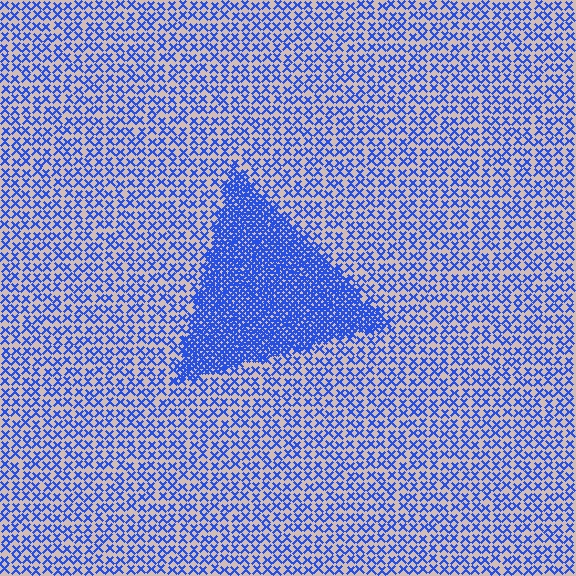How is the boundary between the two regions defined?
The boundary is defined by a change in element density (approximately 3.1x ratio). All elements are the same color, size, and shape.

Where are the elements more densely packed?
The elements are more densely packed inside the triangle boundary.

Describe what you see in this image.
The image contains small blue elements arranged at two different densities. A triangle-shaped region is visible where the elements are more densely packed than the surrounding area.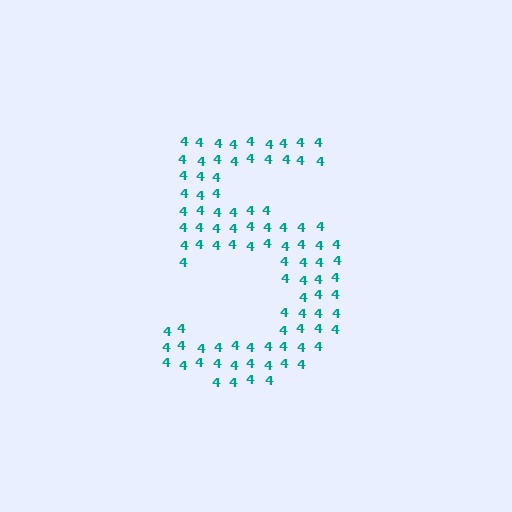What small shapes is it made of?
It is made of small digit 4's.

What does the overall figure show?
The overall figure shows the digit 5.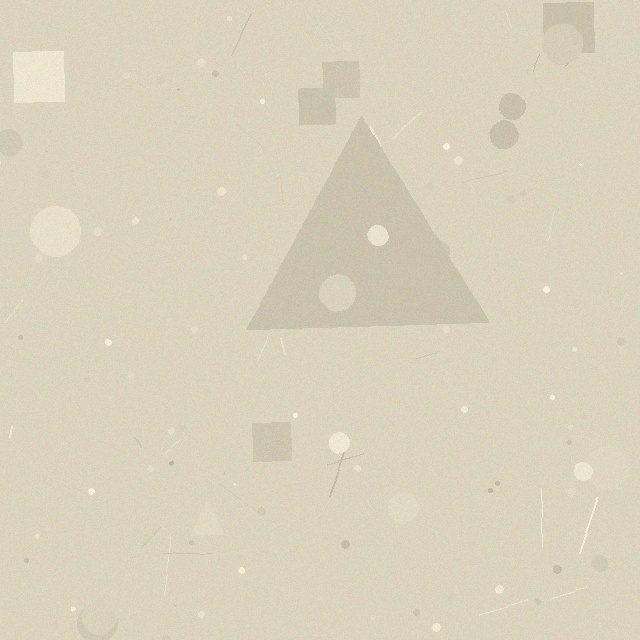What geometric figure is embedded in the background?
A triangle is embedded in the background.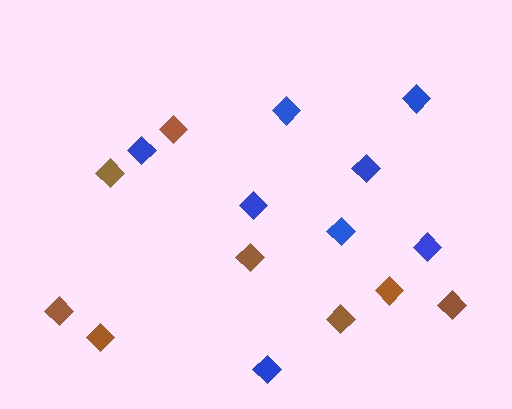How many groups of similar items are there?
There are 2 groups: one group of blue diamonds (8) and one group of brown diamonds (8).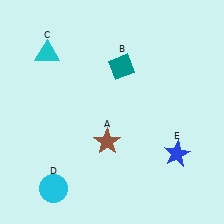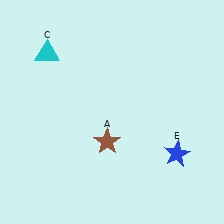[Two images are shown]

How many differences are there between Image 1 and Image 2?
There are 2 differences between the two images.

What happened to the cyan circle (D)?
The cyan circle (D) was removed in Image 2. It was in the bottom-left area of Image 1.